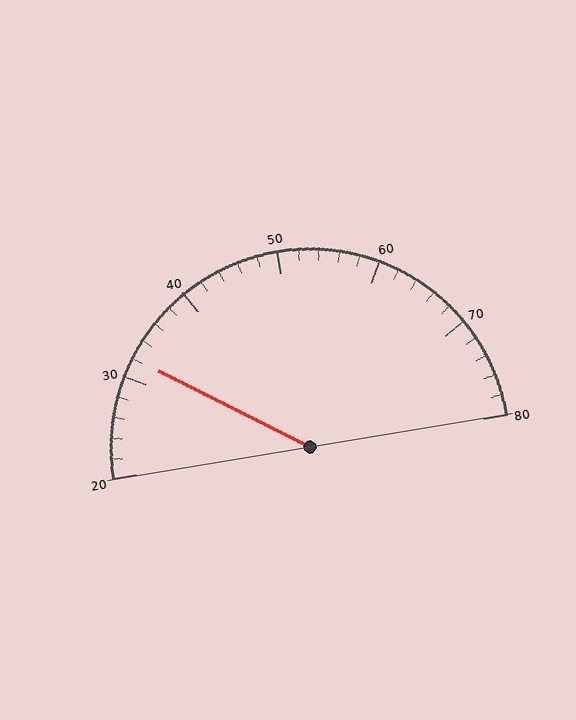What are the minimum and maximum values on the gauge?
The gauge ranges from 20 to 80.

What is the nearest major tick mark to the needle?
The nearest major tick mark is 30.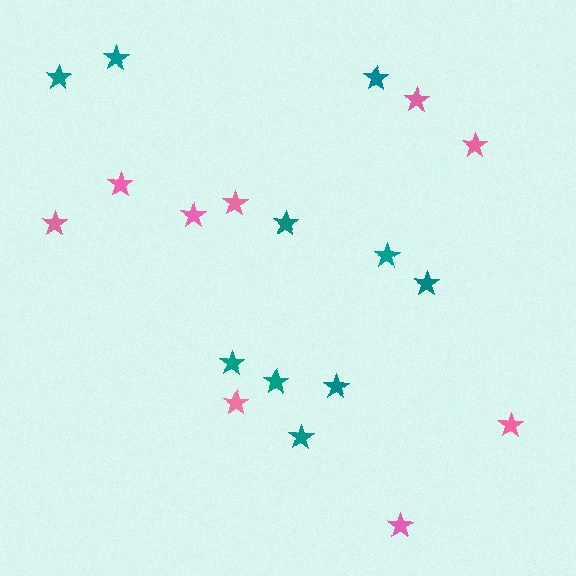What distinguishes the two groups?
There are 2 groups: one group of pink stars (9) and one group of teal stars (10).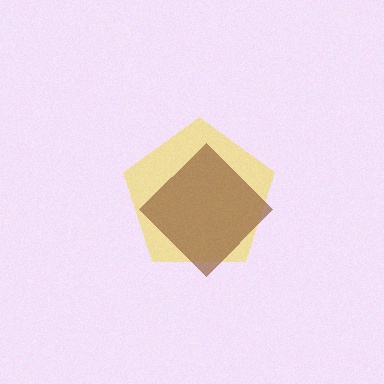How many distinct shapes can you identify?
There are 2 distinct shapes: a yellow pentagon, a brown diamond.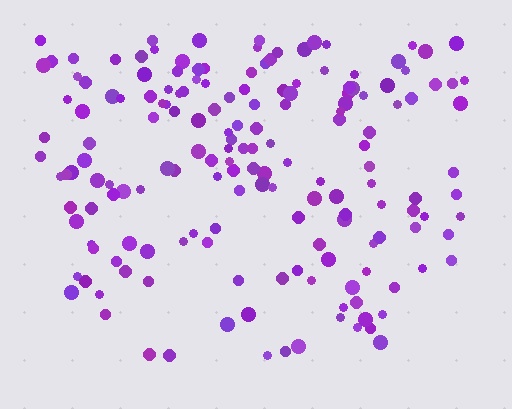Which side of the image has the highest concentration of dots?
The top.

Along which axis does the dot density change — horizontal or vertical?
Vertical.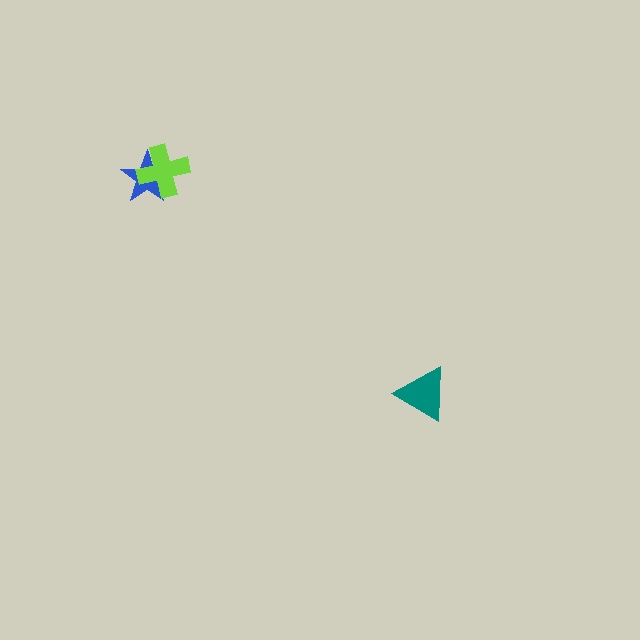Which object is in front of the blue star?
The lime cross is in front of the blue star.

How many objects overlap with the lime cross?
1 object overlaps with the lime cross.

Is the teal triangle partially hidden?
No, no other shape covers it.